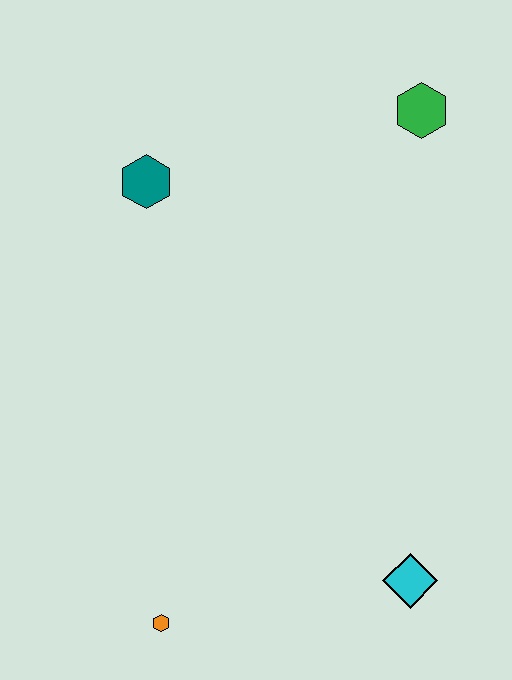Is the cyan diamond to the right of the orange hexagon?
Yes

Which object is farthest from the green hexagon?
The orange hexagon is farthest from the green hexagon.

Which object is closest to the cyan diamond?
The orange hexagon is closest to the cyan diamond.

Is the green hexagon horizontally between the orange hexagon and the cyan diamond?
No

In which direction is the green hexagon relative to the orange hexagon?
The green hexagon is above the orange hexagon.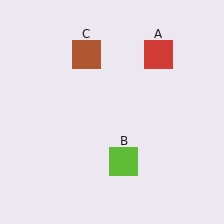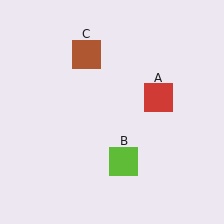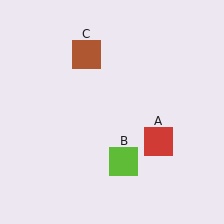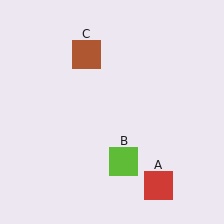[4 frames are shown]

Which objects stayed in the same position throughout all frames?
Lime square (object B) and brown square (object C) remained stationary.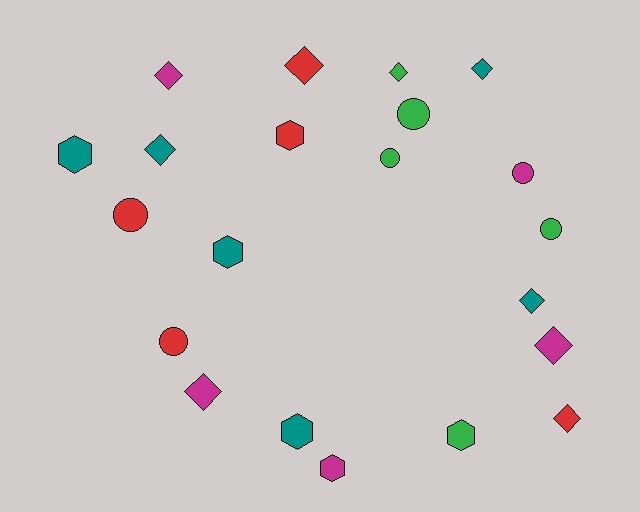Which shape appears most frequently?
Diamond, with 9 objects.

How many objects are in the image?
There are 21 objects.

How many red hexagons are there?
There is 1 red hexagon.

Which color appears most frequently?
Teal, with 6 objects.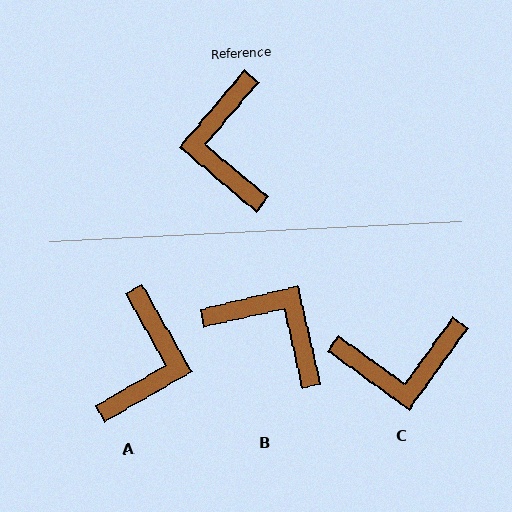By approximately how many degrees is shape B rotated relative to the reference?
Approximately 127 degrees clockwise.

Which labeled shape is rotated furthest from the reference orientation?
A, about 160 degrees away.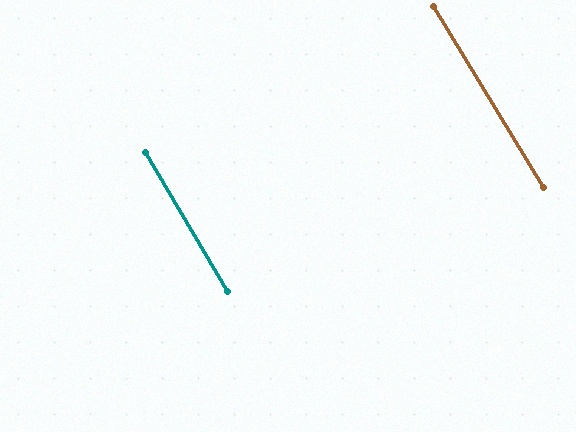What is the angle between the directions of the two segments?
Approximately 0 degrees.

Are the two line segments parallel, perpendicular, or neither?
Parallel — their directions differ by only 0.5°.